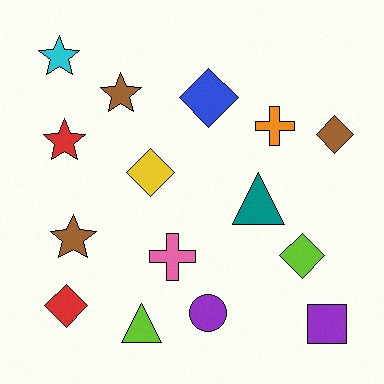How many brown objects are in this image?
There are 3 brown objects.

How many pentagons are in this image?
There are no pentagons.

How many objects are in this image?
There are 15 objects.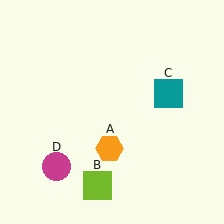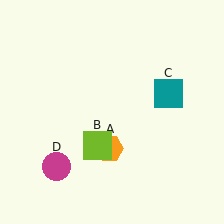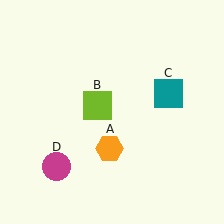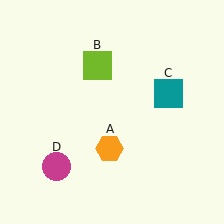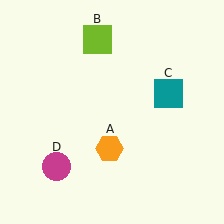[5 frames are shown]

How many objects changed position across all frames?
1 object changed position: lime square (object B).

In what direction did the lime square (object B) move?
The lime square (object B) moved up.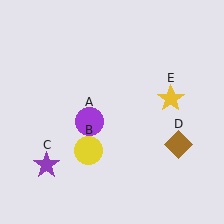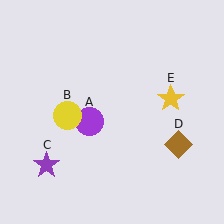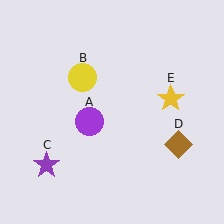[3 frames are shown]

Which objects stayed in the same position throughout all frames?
Purple circle (object A) and purple star (object C) and brown diamond (object D) and yellow star (object E) remained stationary.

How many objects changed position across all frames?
1 object changed position: yellow circle (object B).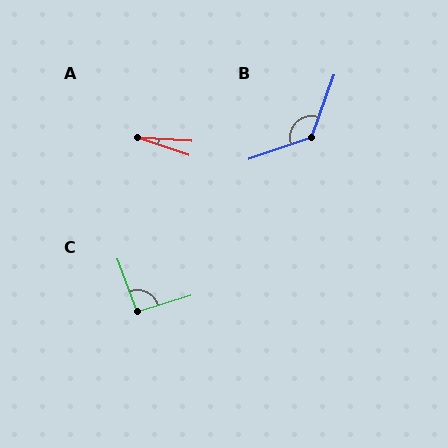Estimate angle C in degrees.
Approximately 93 degrees.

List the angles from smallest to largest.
A (15°), C (93°), B (129°).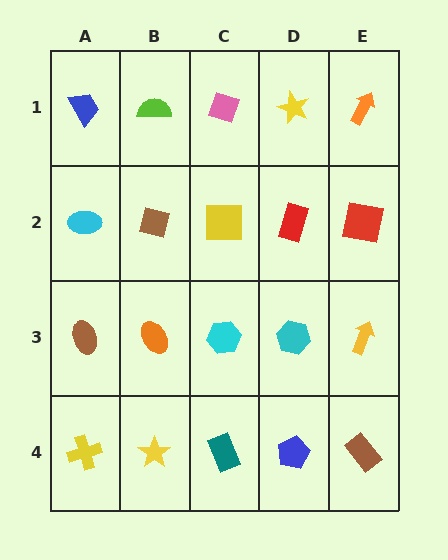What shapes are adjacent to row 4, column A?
A brown ellipse (row 3, column A), a yellow star (row 4, column B).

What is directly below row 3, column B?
A yellow star.